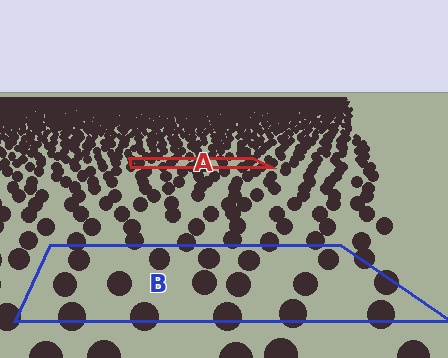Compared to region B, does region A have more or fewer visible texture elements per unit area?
Region A has more texture elements per unit area — they are packed more densely because it is farther away.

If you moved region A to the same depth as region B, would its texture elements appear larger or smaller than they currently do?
They would appear larger. At a closer depth, the same texture elements are projected at a bigger on-screen size.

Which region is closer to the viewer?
Region B is closer. The texture elements there are larger and more spread out.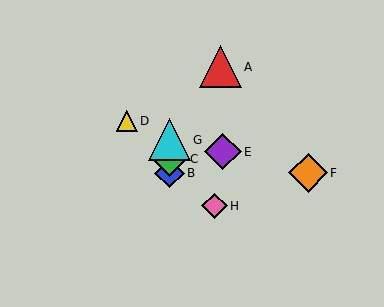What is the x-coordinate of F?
Object F is at x≈308.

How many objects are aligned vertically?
3 objects (B, C, G) are aligned vertically.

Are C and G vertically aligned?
Yes, both are at x≈169.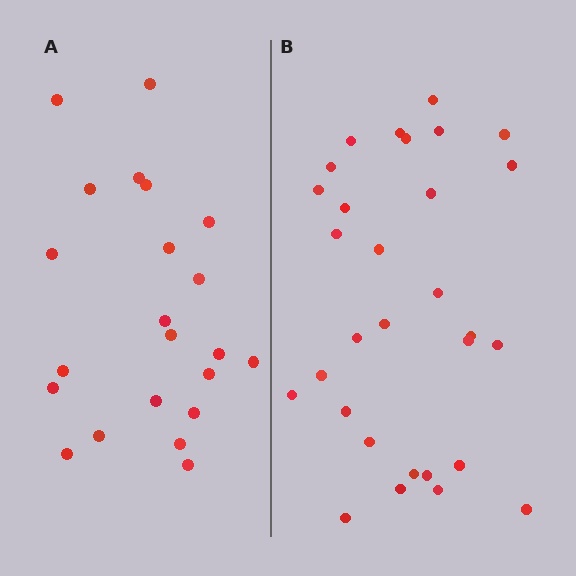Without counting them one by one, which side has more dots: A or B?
Region B (the right region) has more dots.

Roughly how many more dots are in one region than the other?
Region B has roughly 8 or so more dots than region A.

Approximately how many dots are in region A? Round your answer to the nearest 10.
About 20 dots. (The exact count is 22, which rounds to 20.)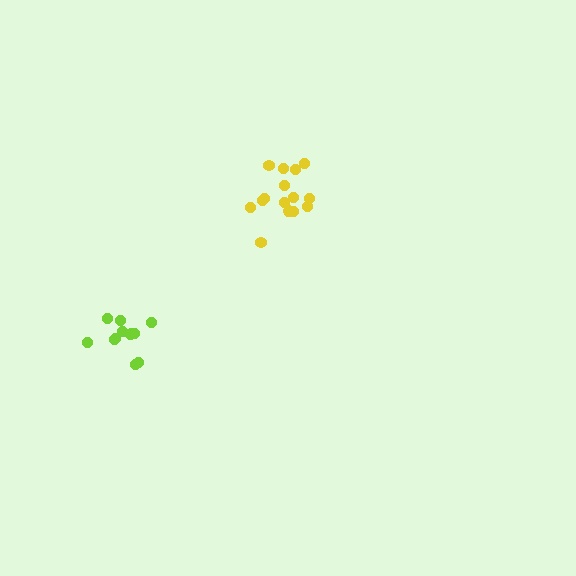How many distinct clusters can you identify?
There are 2 distinct clusters.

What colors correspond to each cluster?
The clusters are colored: yellow, lime.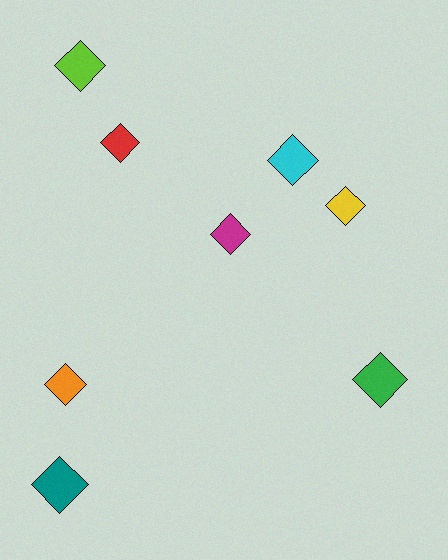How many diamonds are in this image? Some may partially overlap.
There are 8 diamonds.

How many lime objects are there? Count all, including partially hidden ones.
There is 1 lime object.